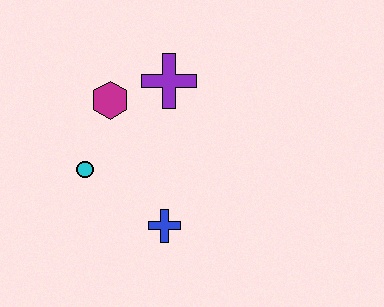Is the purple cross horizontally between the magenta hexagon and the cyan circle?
No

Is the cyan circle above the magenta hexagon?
No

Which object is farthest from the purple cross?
The blue cross is farthest from the purple cross.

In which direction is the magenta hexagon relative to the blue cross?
The magenta hexagon is above the blue cross.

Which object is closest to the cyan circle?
The magenta hexagon is closest to the cyan circle.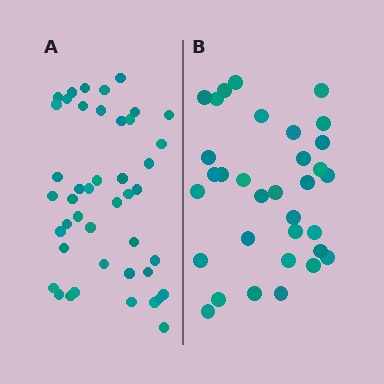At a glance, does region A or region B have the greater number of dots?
Region A (the left region) has more dots.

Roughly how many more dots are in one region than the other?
Region A has roughly 12 or so more dots than region B.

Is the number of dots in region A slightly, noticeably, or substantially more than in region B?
Region A has noticeably more, but not dramatically so. The ratio is roughly 1.3 to 1.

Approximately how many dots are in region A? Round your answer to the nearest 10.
About 40 dots. (The exact count is 44, which rounds to 40.)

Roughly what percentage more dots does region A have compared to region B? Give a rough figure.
About 35% more.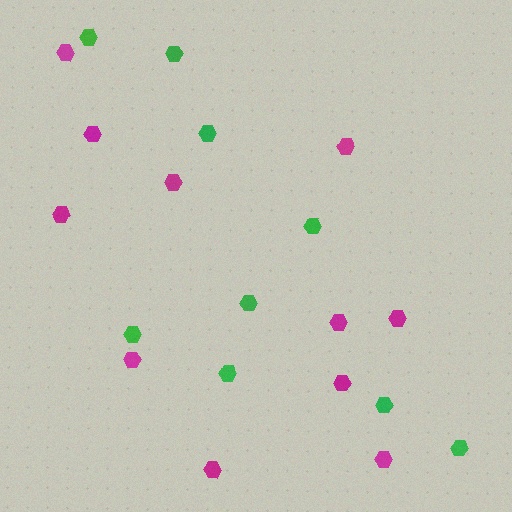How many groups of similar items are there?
There are 2 groups: one group of green hexagons (9) and one group of magenta hexagons (11).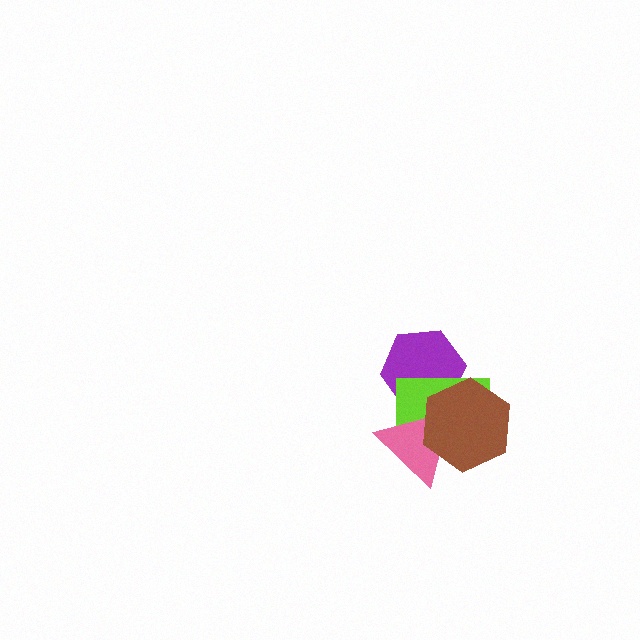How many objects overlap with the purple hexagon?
3 objects overlap with the purple hexagon.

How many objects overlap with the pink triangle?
3 objects overlap with the pink triangle.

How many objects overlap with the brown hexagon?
3 objects overlap with the brown hexagon.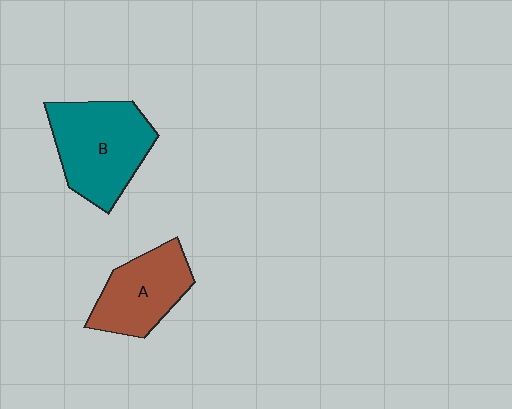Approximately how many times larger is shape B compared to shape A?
Approximately 1.3 times.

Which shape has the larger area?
Shape B (teal).